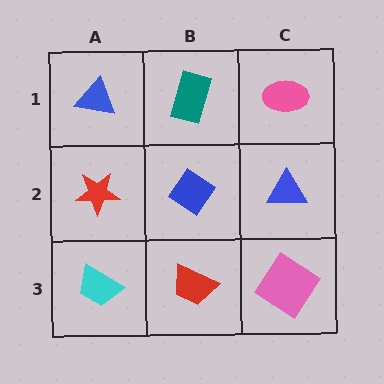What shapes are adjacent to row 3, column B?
A blue diamond (row 2, column B), a cyan trapezoid (row 3, column A), a pink diamond (row 3, column C).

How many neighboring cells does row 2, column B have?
4.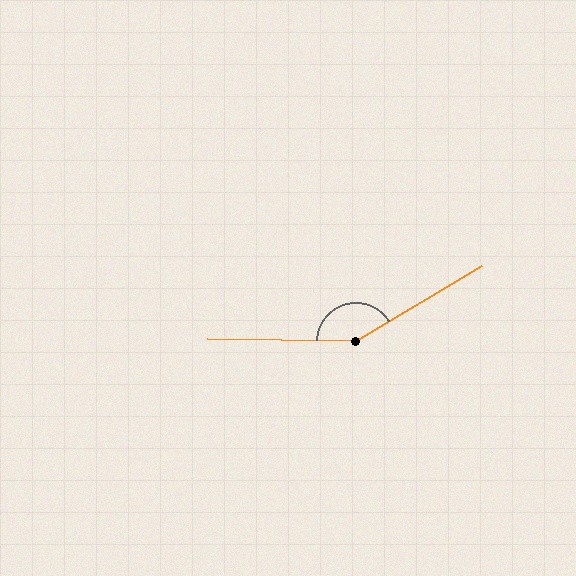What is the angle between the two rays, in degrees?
Approximately 148 degrees.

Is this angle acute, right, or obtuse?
It is obtuse.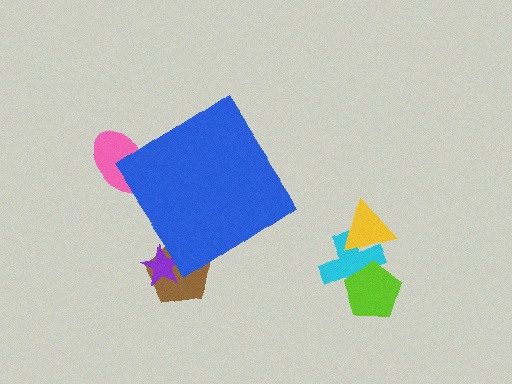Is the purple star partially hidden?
Yes, the purple star is partially hidden behind the blue diamond.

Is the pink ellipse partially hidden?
Yes, the pink ellipse is partially hidden behind the blue diamond.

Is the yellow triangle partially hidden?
No, the yellow triangle is fully visible.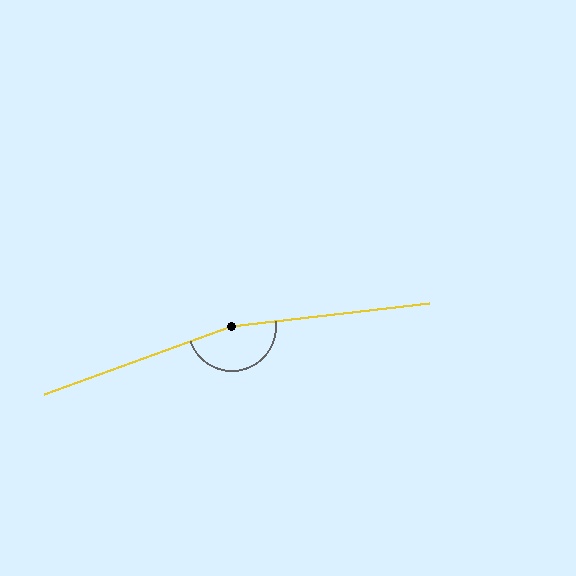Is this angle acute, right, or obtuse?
It is obtuse.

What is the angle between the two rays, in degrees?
Approximately 167 degrees.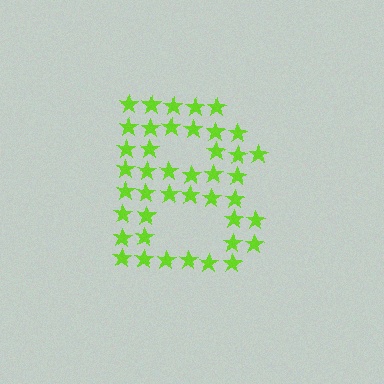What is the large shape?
The large shape is the letter B.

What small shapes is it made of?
It is made of small stars.